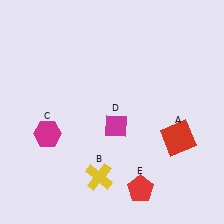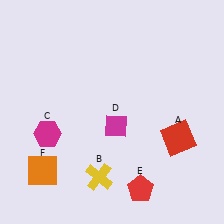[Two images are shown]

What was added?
An orange square (F) was added in Image 2.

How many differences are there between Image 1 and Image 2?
There is 1 difference between the two images.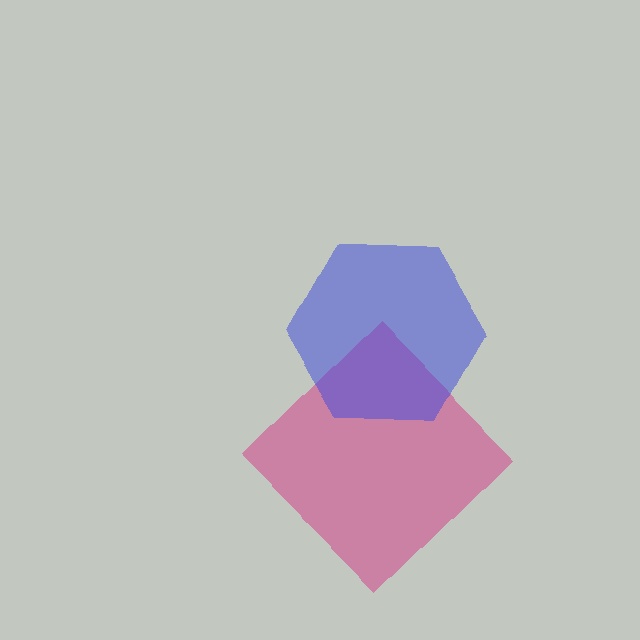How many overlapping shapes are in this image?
There are 2 overlapping shapes in the image.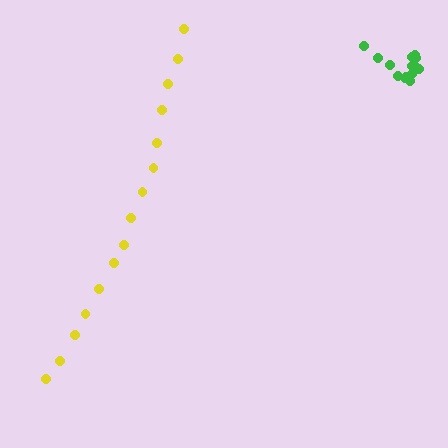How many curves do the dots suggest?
There are 2 distinct paths.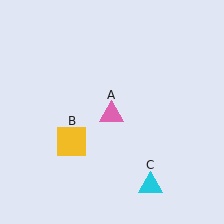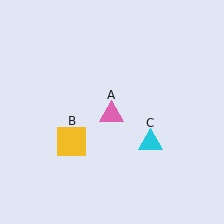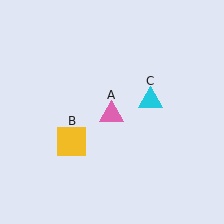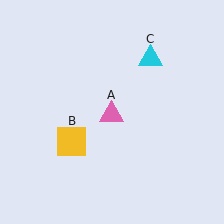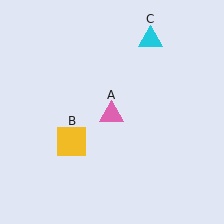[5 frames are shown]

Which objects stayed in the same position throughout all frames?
Pink triangle (object A) and yellow square (object B) remained stationary.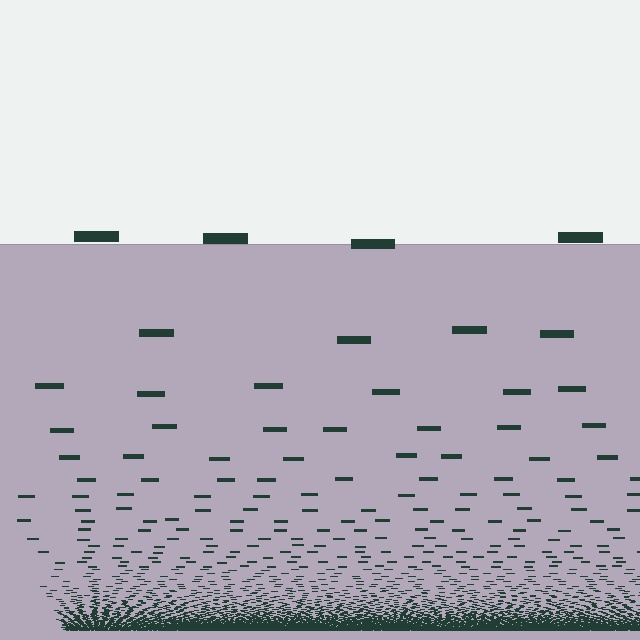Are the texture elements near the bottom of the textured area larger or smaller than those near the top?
Smaller. The gradient is inverted — elements near the bottom are smaller and denser.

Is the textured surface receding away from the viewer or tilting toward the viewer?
The surface appears to tilt toward the viewer. Texture elements get larger and sparser toward the top.